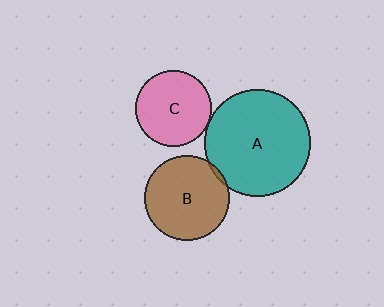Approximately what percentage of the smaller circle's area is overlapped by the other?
Approximately 5%.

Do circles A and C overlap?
Yes.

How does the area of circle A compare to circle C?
Approximately 2.0 times.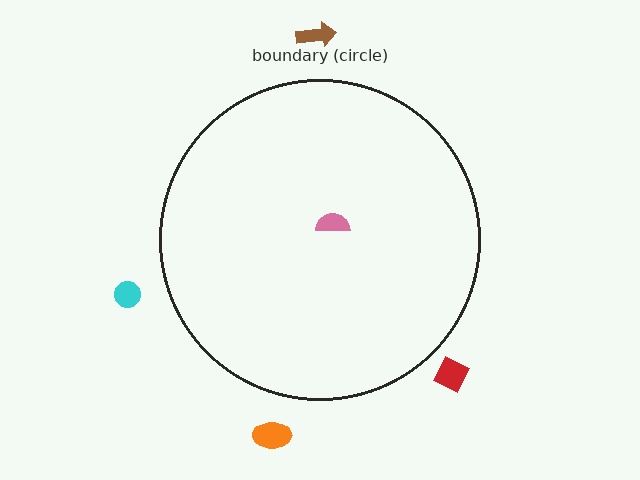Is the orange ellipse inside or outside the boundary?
Outside.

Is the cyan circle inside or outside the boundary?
Outside.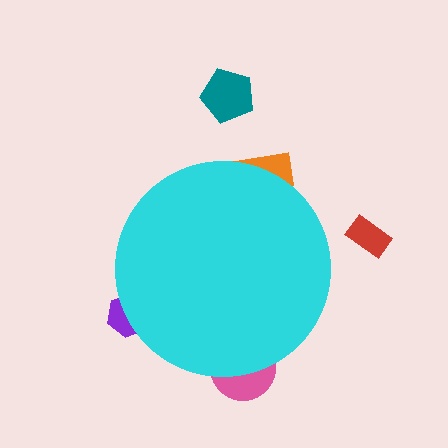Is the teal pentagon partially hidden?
No, the teal pentagon is fully visible.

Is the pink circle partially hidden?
Yes, the pink circle is partially hidden behind the cyan circle.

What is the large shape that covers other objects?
A cyan circle.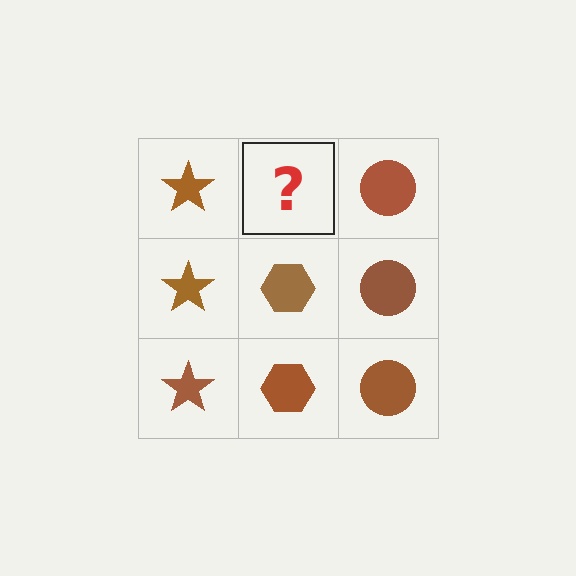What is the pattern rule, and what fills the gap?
The rule is that each column has a consistent shape. The gap should be filled with a brown hexagon.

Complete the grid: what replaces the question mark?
The question mark should be replaced with a brown hexagon.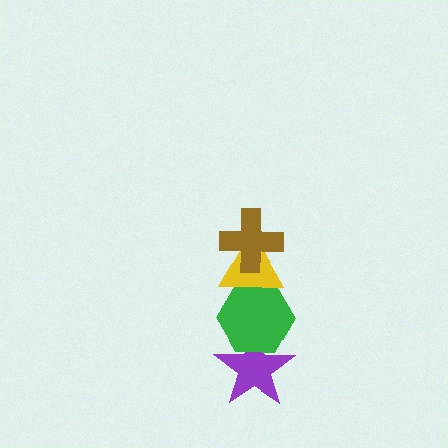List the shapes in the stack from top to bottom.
From top to bottom: the brown cross, the yellow triangle, the green hexagon, the purple star.